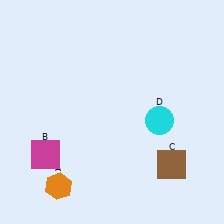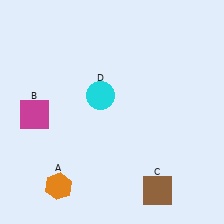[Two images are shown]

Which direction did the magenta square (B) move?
The magenta square (B) moved up.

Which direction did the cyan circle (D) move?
The cyan circle (D) moved left.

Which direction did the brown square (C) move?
The brown square (C) moved down.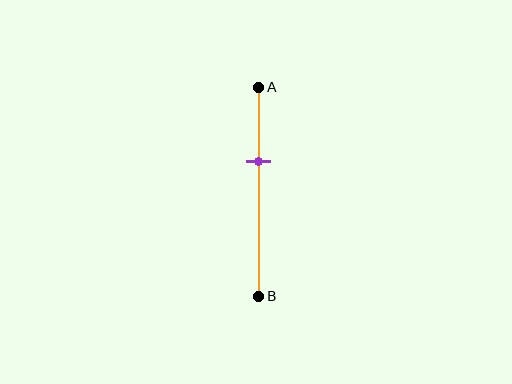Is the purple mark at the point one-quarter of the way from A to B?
No, the mark is at about 35% from A, not at the 25% one-quarter point.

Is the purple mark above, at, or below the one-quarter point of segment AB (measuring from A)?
The purple mark is below the one-quarter point of segment AB.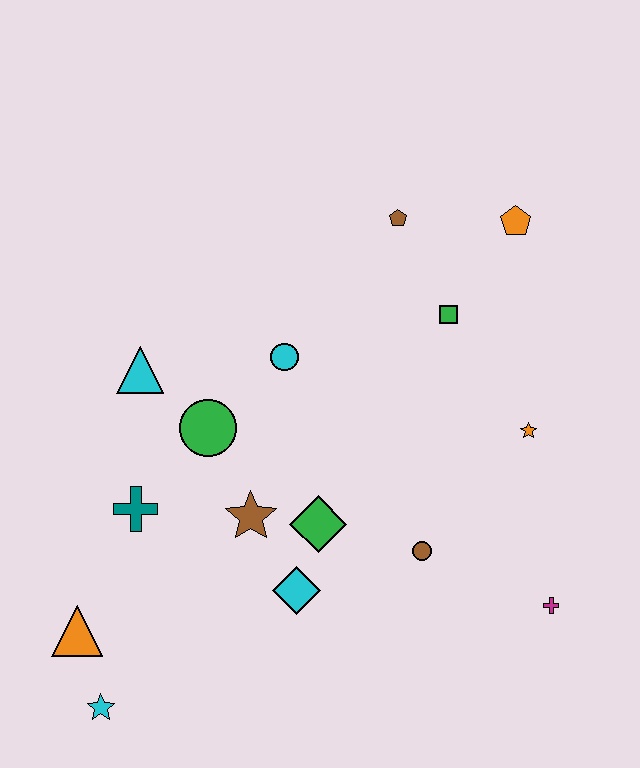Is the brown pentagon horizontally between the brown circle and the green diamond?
Yes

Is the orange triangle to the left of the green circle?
Yes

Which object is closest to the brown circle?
The green diamond is closest to the brown circle.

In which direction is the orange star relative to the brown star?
The orange star is to the right of the brown star.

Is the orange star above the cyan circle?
No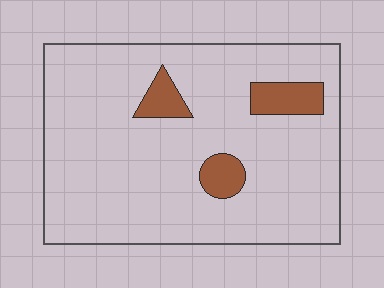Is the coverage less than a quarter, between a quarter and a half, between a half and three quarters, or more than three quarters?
Less than a quarter.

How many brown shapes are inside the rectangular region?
3.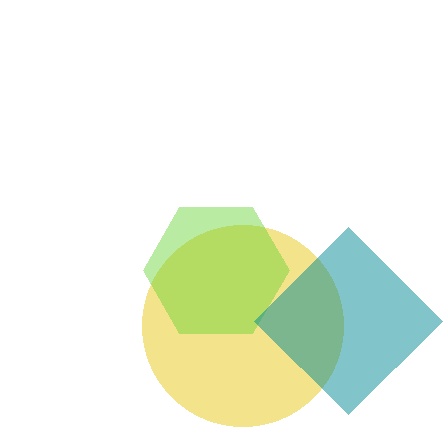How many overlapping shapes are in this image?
There are 3 overlapping shapes in the image.